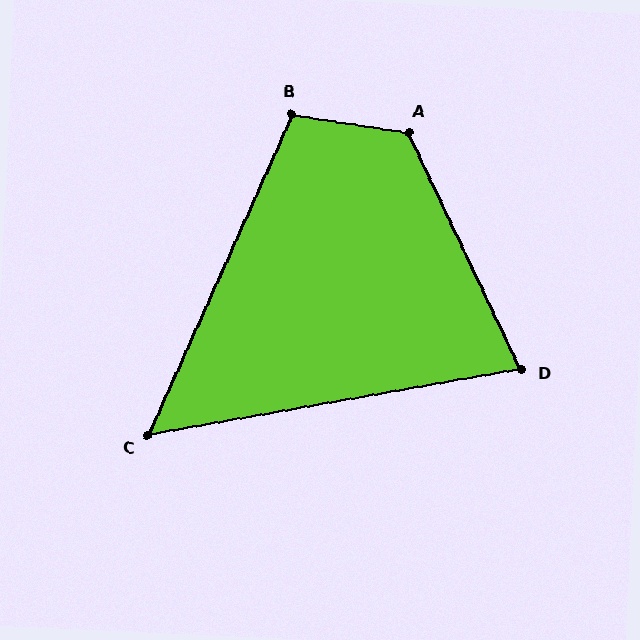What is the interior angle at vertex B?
Approximately 105 degrees (obtuse).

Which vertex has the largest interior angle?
A, at approximately 124 degrees.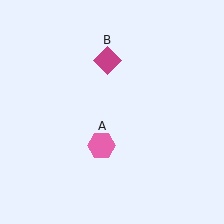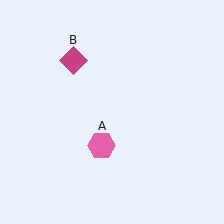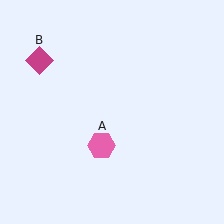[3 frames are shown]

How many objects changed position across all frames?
1 object changed position: magenta diamond (object B).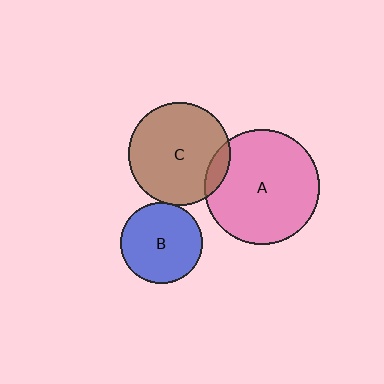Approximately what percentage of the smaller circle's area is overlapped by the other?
Approximately 5%.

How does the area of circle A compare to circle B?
Approximately 2.0 times.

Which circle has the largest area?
Circle A (pink).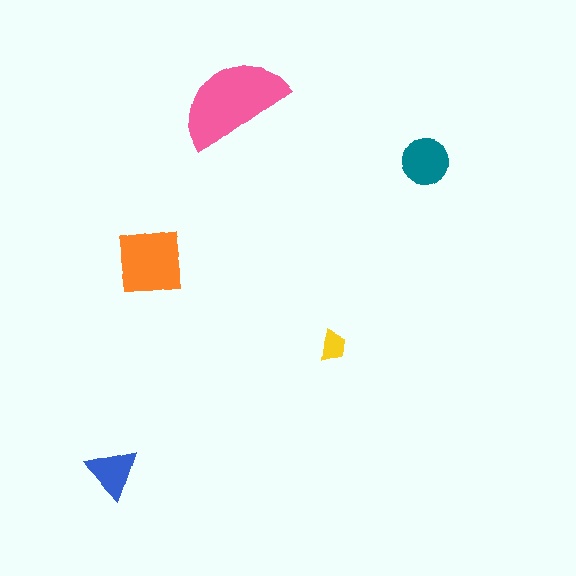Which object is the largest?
The pink semicircle.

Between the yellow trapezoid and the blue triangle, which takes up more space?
The blue triangle.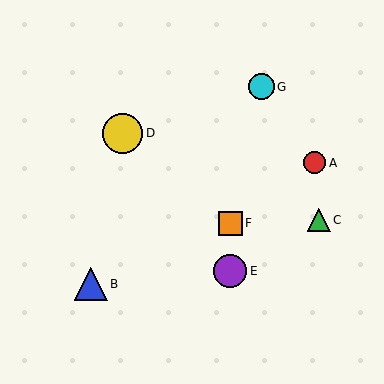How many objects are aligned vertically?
2 objects (E, F) are aligned vertically.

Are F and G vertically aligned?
No, F is at x≈230 and G is at x≈261.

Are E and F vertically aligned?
Yes, both are at x≈230.